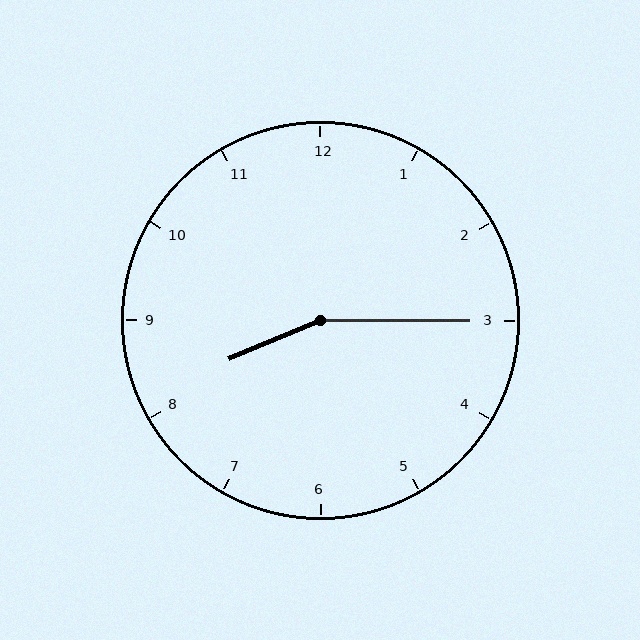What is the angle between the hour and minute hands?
Approximately 158 degrees.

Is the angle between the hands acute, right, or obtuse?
It is obtuse.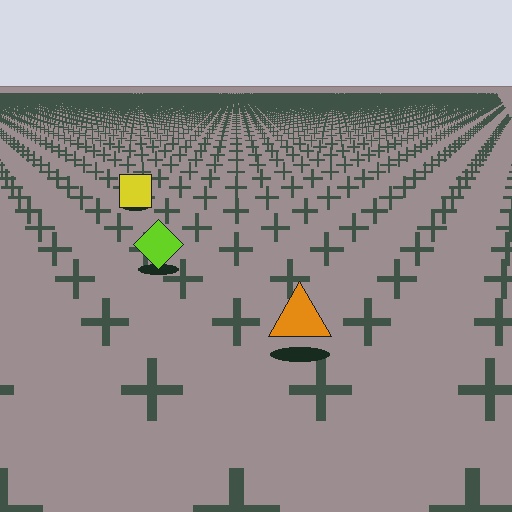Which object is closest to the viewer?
The orange triangle is closest. The texture marks near it are larger and more spread out.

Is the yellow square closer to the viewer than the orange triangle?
No. The orange triangle is closer — you can tell from the texture gradient: the ground texture is coarser near it.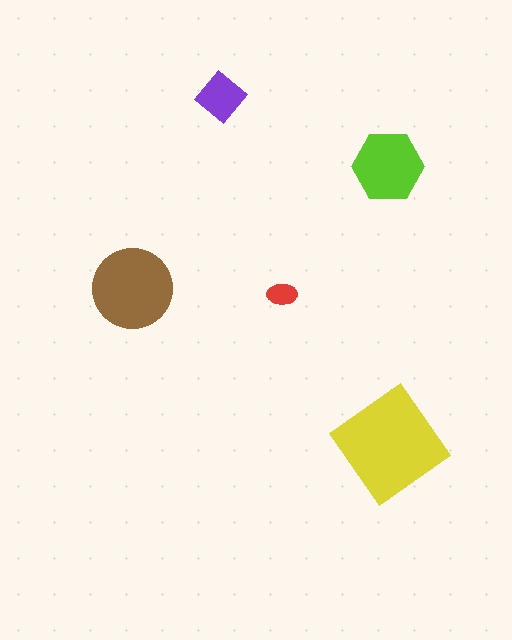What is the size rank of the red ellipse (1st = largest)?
5th.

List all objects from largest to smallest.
The yellow diamond, the brown circle, the lime hexagon, the purple diamond, the red ellipse.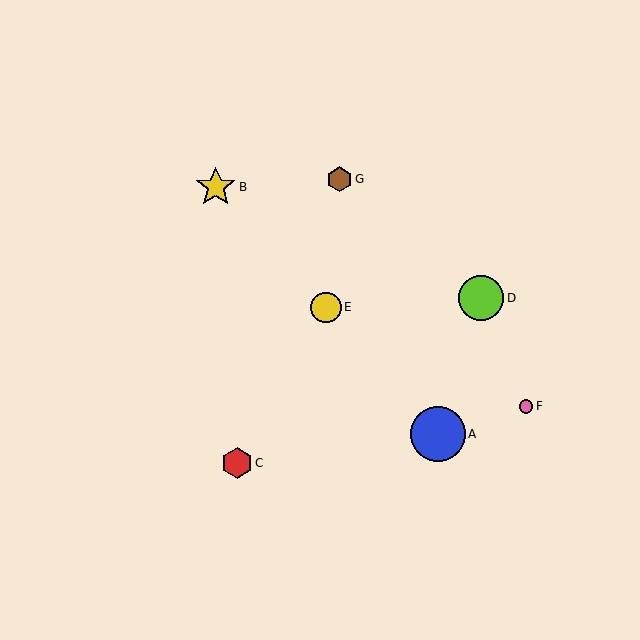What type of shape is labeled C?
Shape C is a red hexagon.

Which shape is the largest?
The blue circle (labeled A) is the largest.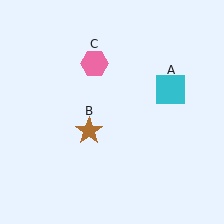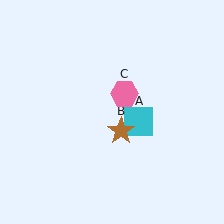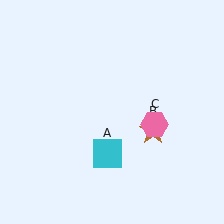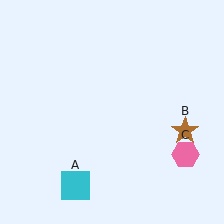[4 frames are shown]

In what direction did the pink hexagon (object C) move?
The pink hexagon (object C) moved down and to the right.